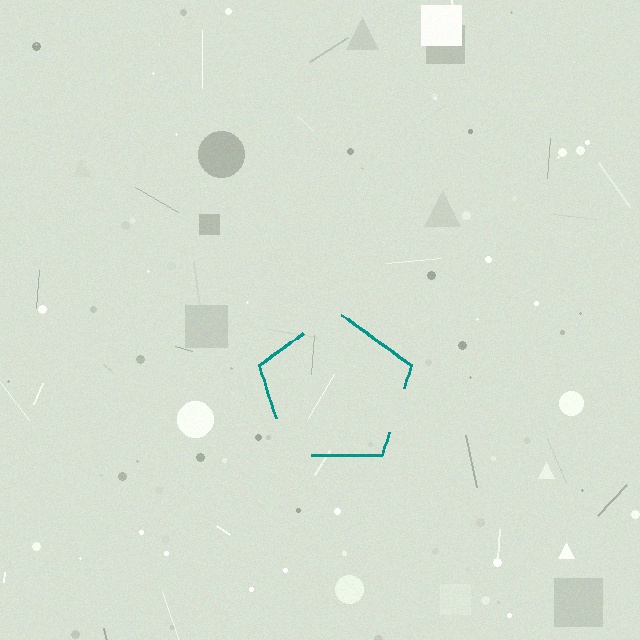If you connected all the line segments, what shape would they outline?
They would outline a pentagon.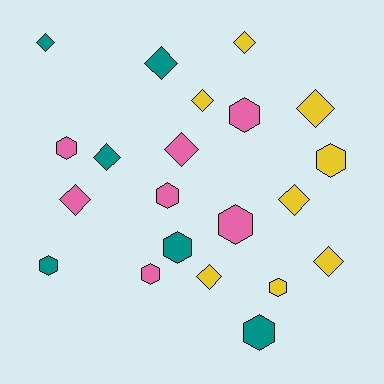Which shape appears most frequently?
Diamond, with 11 objects.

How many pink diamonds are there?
There are 2 pink diamonds.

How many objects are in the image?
There are 21 objects.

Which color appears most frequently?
Yellow, with 8 objects.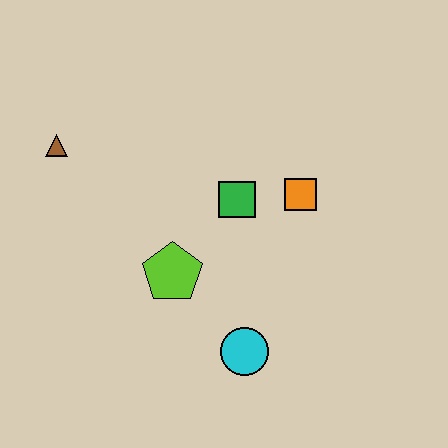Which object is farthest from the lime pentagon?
The brown triangle is farthest from the lime pentagon.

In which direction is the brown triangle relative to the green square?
The brown triangle is to the left of the green square.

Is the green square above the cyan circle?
Yes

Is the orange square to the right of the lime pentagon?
Yes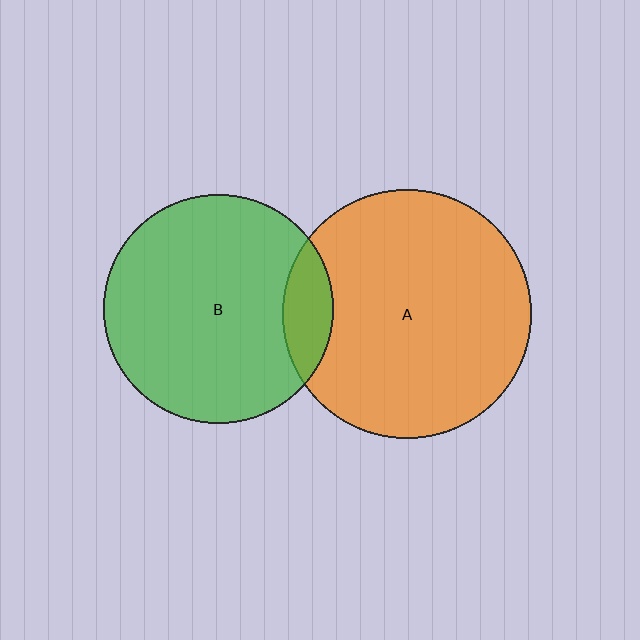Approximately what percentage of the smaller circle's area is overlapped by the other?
Approximately 10%.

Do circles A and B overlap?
Yes.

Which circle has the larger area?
Circle A (orange).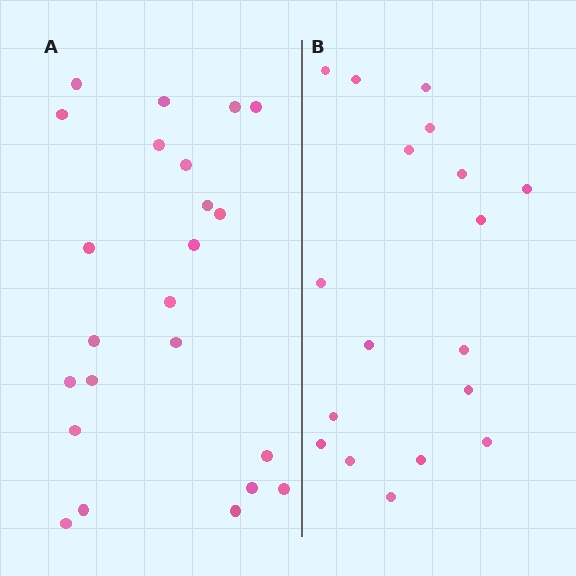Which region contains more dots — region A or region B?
Region A (the left region) has more dots.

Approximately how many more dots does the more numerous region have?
Region A has about 5 more dots than region B.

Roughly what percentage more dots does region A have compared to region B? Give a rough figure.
About 30% more.